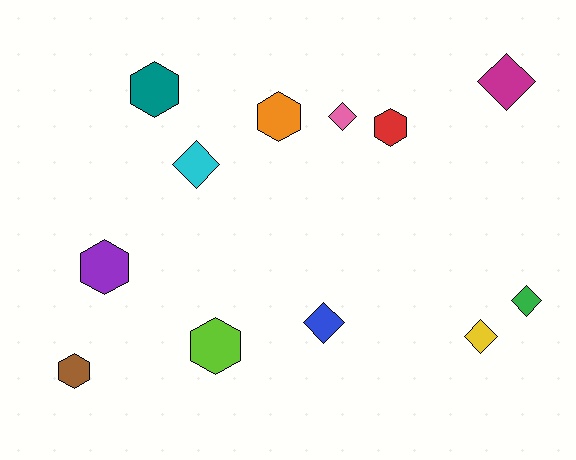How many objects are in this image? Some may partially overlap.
There are 12 objects.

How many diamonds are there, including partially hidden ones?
There are 6 diamonds.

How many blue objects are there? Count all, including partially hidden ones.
There is 1 blue object.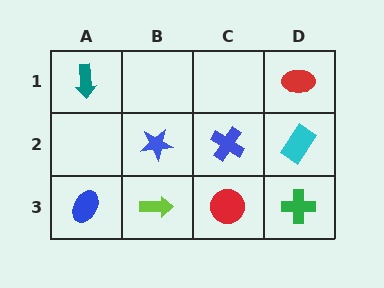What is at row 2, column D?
A cyan rectangle.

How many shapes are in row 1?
2 shapes.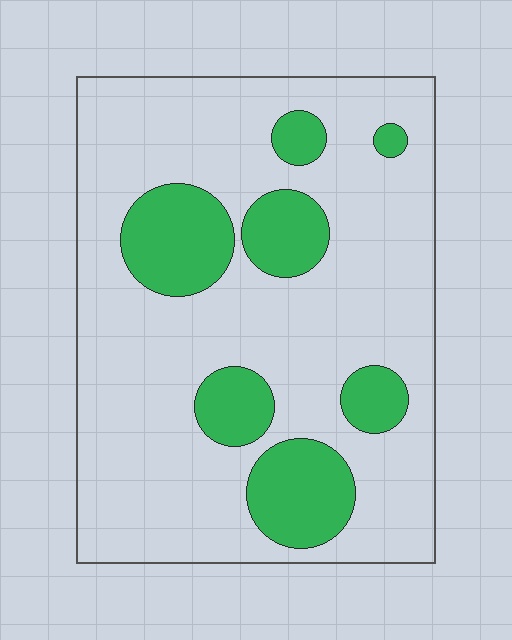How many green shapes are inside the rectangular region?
7.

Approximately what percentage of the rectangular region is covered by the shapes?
Approximately 20%.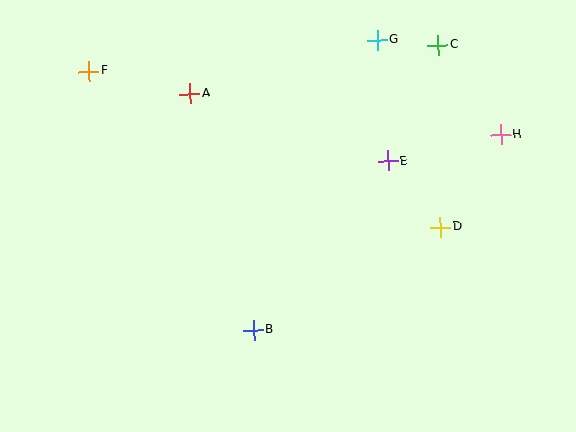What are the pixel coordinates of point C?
Point C is at (438, 45).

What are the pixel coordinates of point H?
Point H is at (501, 135).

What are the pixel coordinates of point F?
Point F is at (89, 71).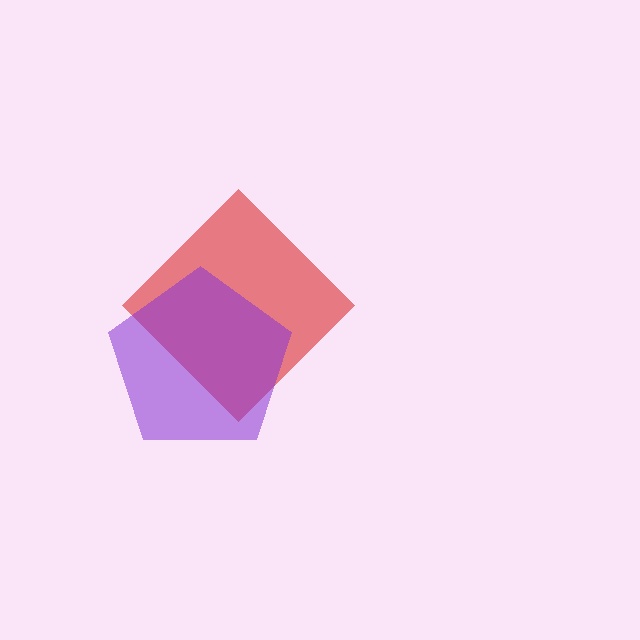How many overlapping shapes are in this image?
There are 2 overlapping shapes in the image.